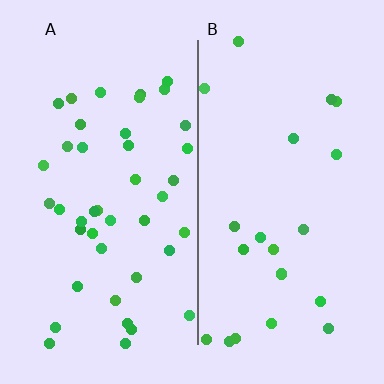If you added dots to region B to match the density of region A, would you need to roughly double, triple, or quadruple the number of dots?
Approximately double.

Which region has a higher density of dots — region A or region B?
A (the left).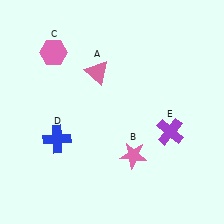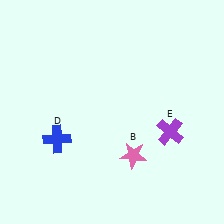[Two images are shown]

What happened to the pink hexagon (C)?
The pink hexagon (C) was removed in Image 2. It was in the top-left area of Image 1.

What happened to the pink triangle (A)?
The pink triangle (A) was removed in Image 2. It was in the top-left area of Image 1.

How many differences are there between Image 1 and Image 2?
There are 2 differences between the two images.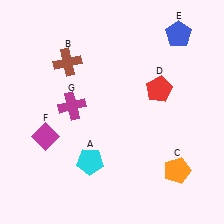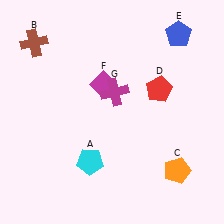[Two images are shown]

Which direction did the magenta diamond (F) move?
The magenta diamond (F) moved right.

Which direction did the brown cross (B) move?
The brown cross (B) moved left.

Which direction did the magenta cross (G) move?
The magenta cross (G) moved right.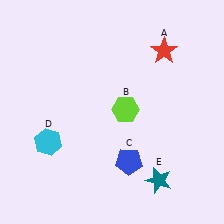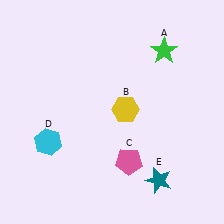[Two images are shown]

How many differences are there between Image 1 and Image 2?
There are 3 differences between the two images.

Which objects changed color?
A changed from red to green. B changed from lime to yellow. C changed from blue to pink.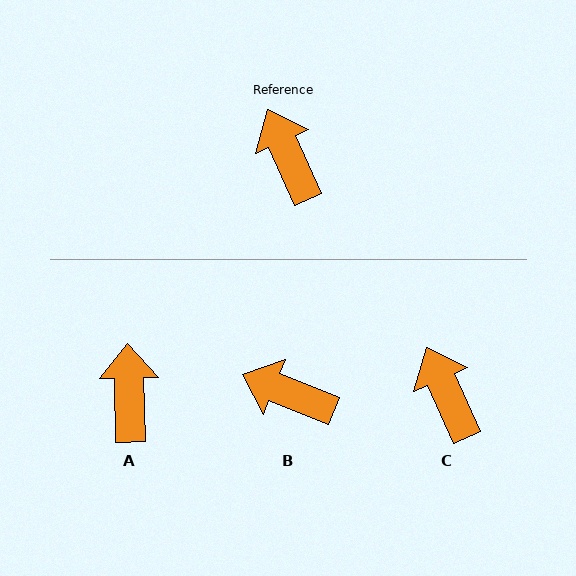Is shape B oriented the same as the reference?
No, it is off by about 44 degrees.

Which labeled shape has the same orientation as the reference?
C.